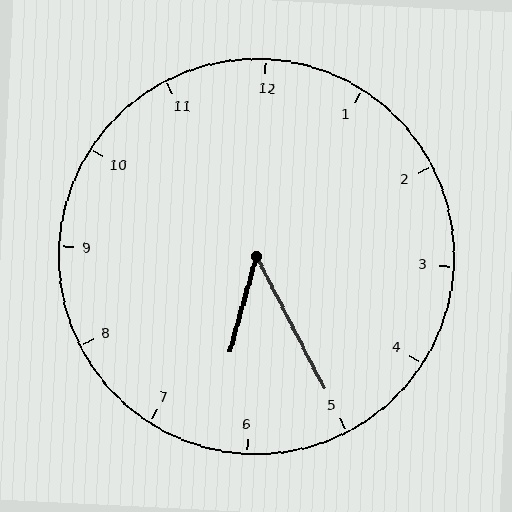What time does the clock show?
6:25.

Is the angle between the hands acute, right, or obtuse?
It is acute.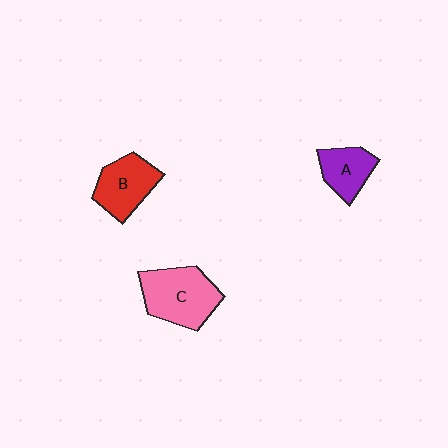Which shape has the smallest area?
Shape A (purple).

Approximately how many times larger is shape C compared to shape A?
Approximately 1.7 times.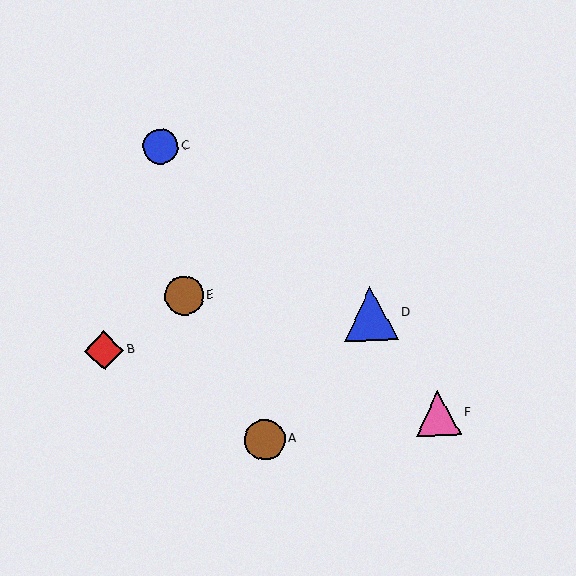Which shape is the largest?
The blue triangle (labeled D) is the largest.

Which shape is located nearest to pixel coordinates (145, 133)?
The blue circle (labeled C) at (160, 147) is nearest to that location.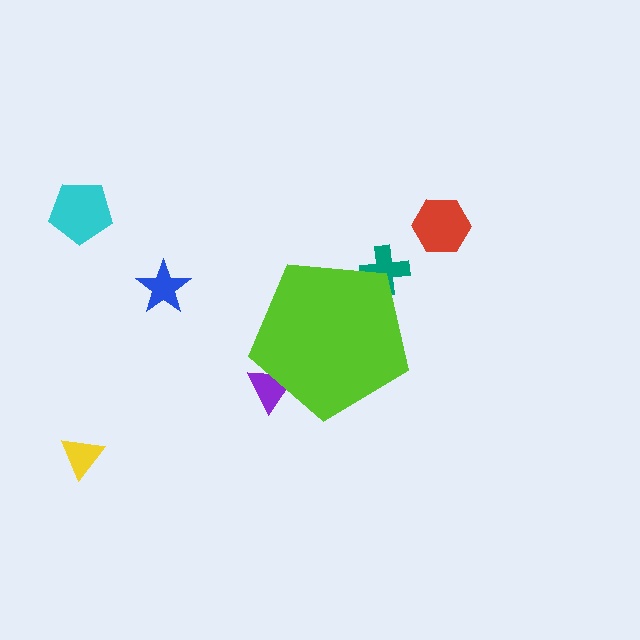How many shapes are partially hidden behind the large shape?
2 shapes are partially hidden.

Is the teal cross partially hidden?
Yes, the teal cross is partially hidden behind the lime pentagon.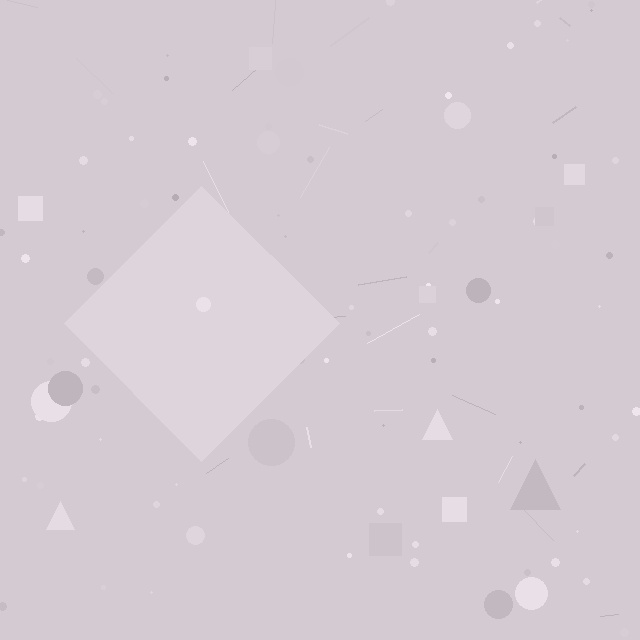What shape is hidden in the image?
A diamond is hidden in the image.